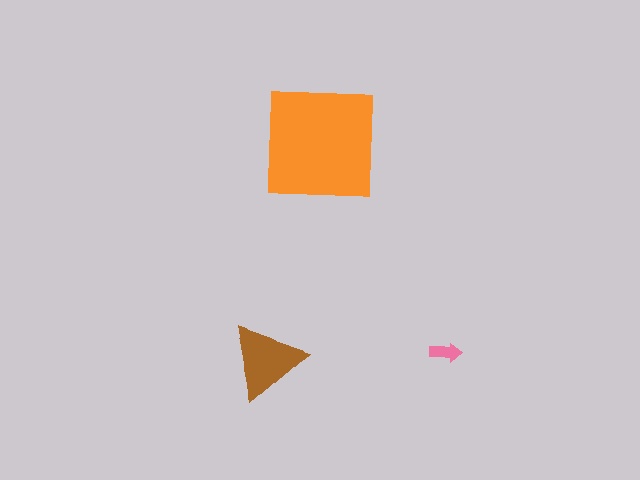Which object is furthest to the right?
The pink arrow is rightmost.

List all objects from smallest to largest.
The pink arrow, the brown triangle, the orange square.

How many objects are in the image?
There are 3 objects in the image.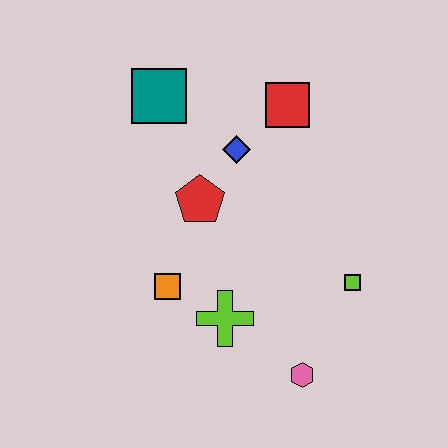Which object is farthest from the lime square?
The teal square is farthest from the lime square.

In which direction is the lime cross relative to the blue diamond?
The lime cross is below the blue diamond.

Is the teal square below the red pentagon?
No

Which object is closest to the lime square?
The pink hexagon is closest to the lime square.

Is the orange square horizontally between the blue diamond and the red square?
No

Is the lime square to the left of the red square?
No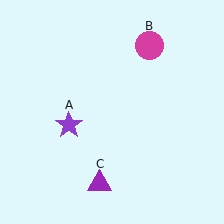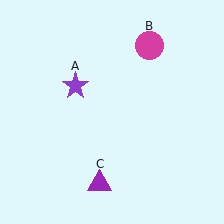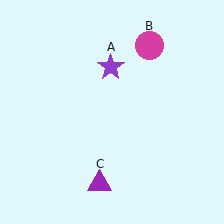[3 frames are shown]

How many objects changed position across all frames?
1 object changed position: purple star (object A).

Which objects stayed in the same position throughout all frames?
Magenta circle (object B) and purple triangle (object C) remained stationary.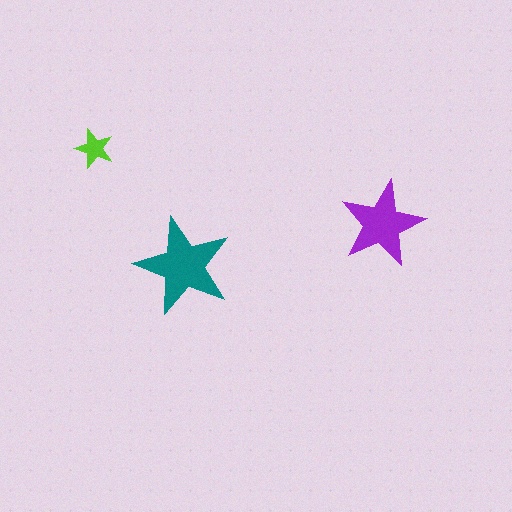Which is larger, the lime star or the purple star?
The purple one.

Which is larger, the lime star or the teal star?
The teal one.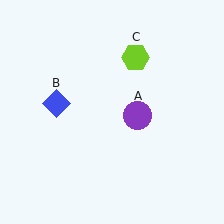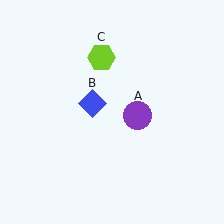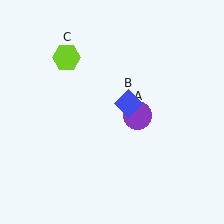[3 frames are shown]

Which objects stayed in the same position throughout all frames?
Purple circle (object A) remained stationary.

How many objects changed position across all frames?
2 objects changed position: blue diamond (object B), lime hexagon (object C).